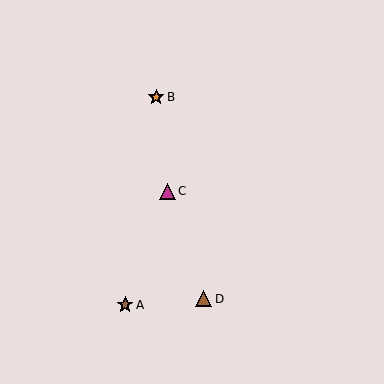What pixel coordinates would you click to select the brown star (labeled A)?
Click at (125, 305) to select the brown star A.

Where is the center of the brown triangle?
The center of the brown triangle is at (204, 299).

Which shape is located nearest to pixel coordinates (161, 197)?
The magenta triangle (labeled C) at (167, 191) is nearest to that location.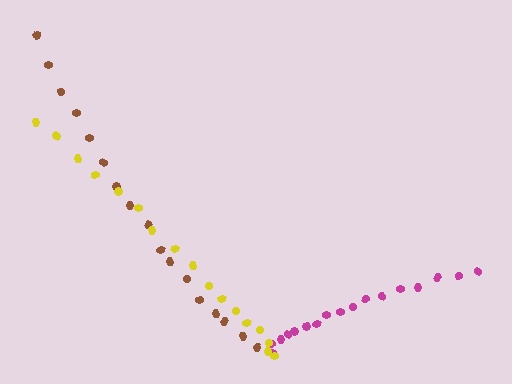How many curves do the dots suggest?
There are 3 distinct paths.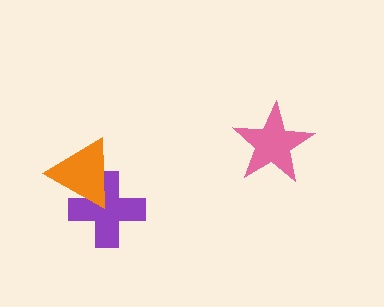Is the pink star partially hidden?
No, no other shape covers it.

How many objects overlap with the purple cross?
1 object overlaps with the purple cross.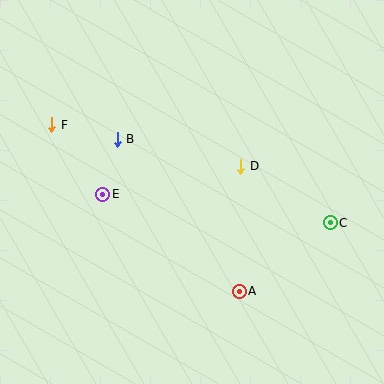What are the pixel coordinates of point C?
Point C is at (330, 223).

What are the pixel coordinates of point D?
Point D is at (241, 166).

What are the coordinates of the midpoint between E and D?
The midpoint between E and D is at (172, 180).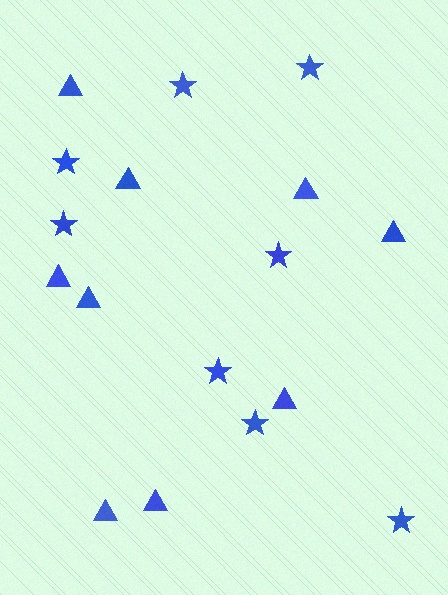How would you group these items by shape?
There are 2 groups: one group of triangles (9) and one group of stars (8).